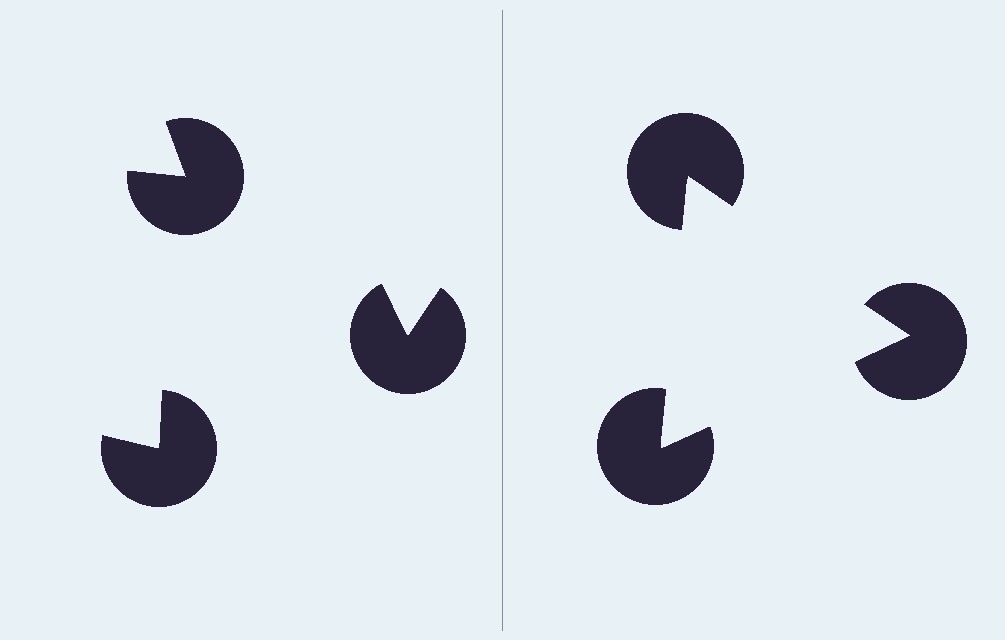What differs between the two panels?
The pac-man discs are positioned identically on both sides; only the wedge orientations differ. On the right they align to a triangle; on the left they are misaligned.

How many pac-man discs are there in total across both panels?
6 — 3 on each side.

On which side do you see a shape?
An illusory triangle appears on the right side. On the left side the wedge cuts are rotated, so no coherent shape forms.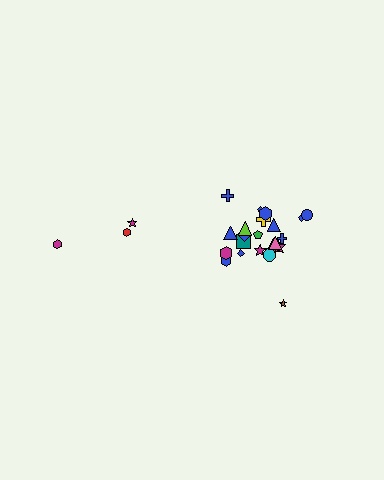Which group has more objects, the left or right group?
The right group.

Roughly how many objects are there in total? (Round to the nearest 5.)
Roughly 25 objects in total.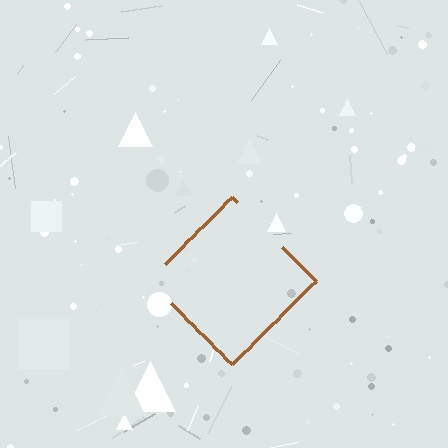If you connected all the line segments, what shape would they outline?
They would outline a diamond.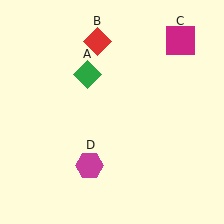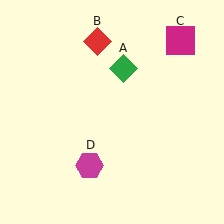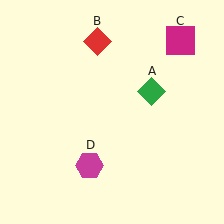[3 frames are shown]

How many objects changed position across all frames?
1 object changed position: green diamond (object A).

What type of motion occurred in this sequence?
The green diamond (object A) rotated clockwise around the center of the scene.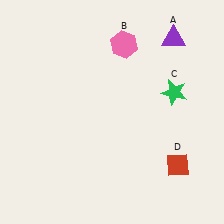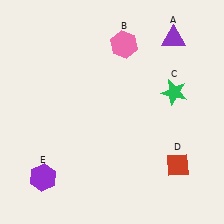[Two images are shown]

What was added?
A purple hexagon (E) was added in Image 2.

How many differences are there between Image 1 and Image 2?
There is 1 difference between the two images.